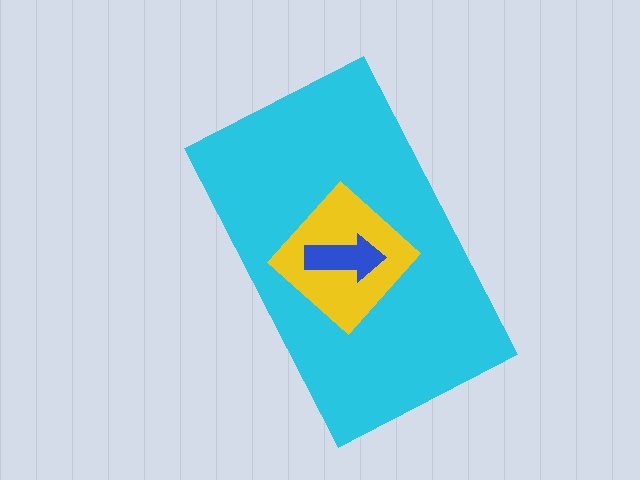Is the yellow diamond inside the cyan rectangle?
Yes.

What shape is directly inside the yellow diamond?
The blue arrow.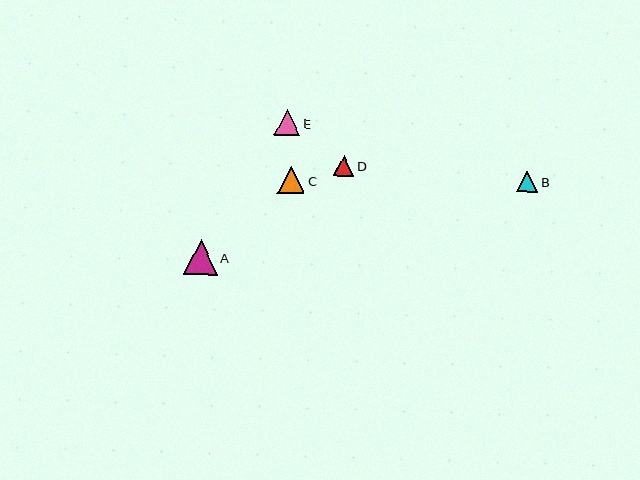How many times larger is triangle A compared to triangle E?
Triangle A is approximately 1.3 times the size of triangle E.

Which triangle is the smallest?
Triangle D is the smallest with a size of approximately 20 pixels.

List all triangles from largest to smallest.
From largest to smallest: A, C, E, B, D.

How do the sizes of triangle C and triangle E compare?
Triangle C and triangle E are approximately the same size.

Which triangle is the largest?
Triangle A is the largest with a size of approximately 34 pixels.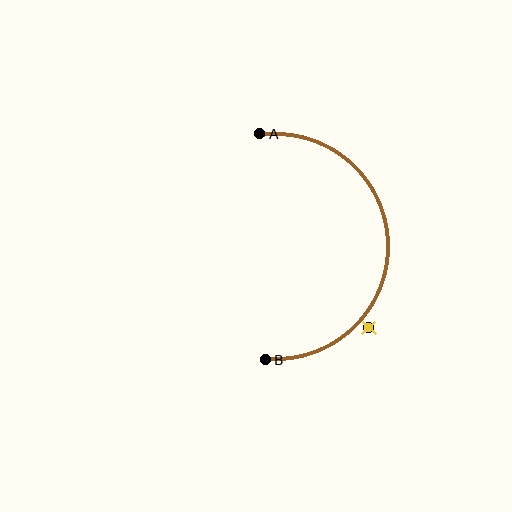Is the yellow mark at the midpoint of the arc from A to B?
No — the yellow mark does not lie on the arc at all. It sits slightly outside the curve.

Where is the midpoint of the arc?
The arc midpoint is the point on the curve farthest from the straight line joining A and B. It sits to the right of that line.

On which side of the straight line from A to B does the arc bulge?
The arc bulges to the right of the straight line connecting A and B.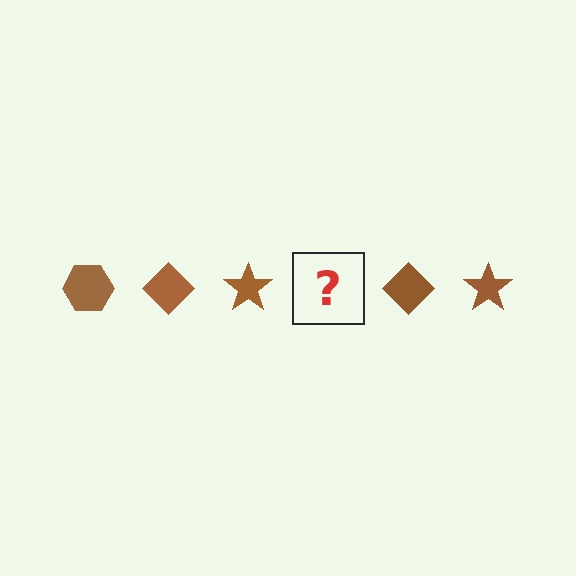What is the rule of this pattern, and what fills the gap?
The rule is that the pattern cycles through hexagon, diamond, star shapes in brown. The gap should be filled with a brown hexagon.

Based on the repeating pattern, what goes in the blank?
The blank should be a brown hexagon.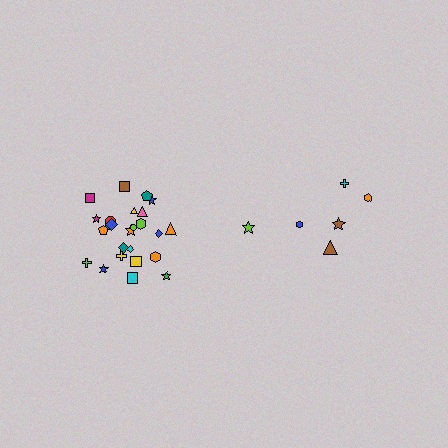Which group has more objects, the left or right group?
The left group.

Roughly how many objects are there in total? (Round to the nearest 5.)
Roughly 30 objects in total.